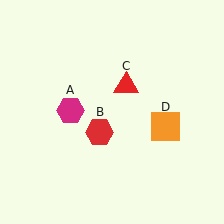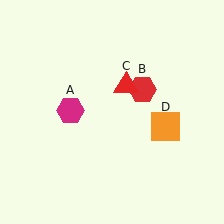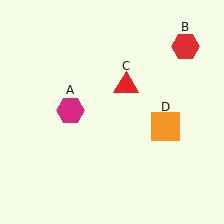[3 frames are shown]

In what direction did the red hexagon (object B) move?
The red hexagon (object B) moved up and to the right.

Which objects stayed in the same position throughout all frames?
Magenta hexagon (object A) and red triangle (object C) and orange square (object D) remained stationary.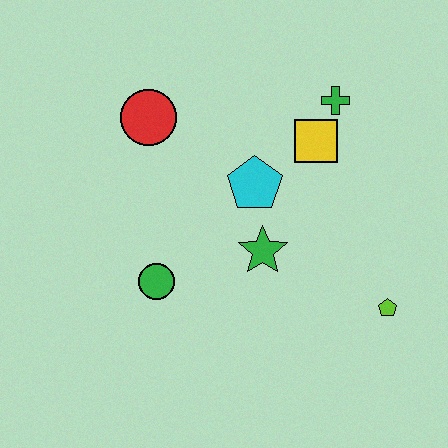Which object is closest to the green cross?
The yellow square is closest to the green cross.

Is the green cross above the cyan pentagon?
Yes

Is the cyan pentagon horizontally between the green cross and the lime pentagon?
No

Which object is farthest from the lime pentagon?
The red circle is farthest from the lime pentagon.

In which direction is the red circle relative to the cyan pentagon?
The red circle is to the left of the cyan pentagon.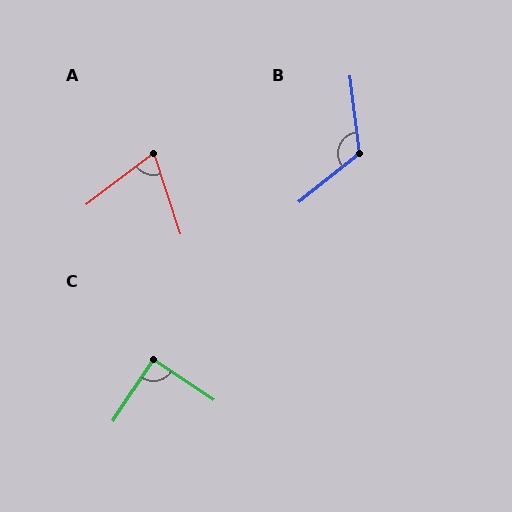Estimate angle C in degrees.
Approximately 90 degrees.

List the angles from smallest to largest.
A (71°), C (90°), B (122°).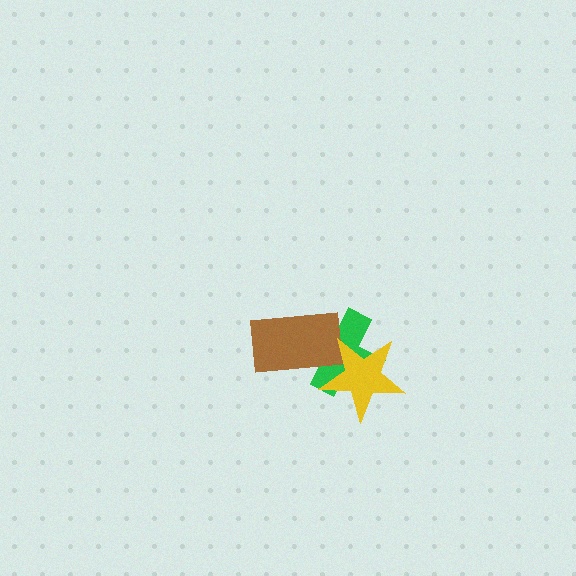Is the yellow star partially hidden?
No, no other shape covers it.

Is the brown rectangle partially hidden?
Yes, it is partially covered by another shape.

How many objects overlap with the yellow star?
2 objects overlap with the yellow star.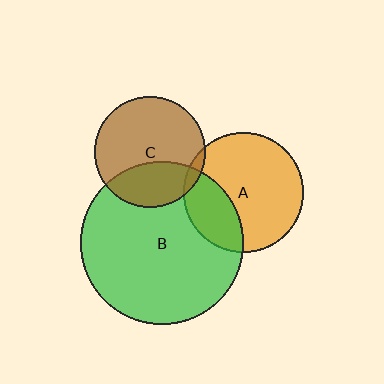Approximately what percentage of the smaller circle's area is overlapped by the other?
Approximately 5%.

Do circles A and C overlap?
Yes.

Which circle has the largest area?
Circle B (green).